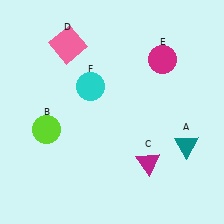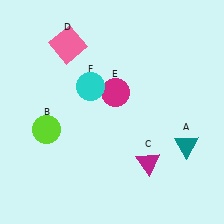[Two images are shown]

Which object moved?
The magenta circle (E) moved left.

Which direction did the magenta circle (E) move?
The magenta circle (E) moved left.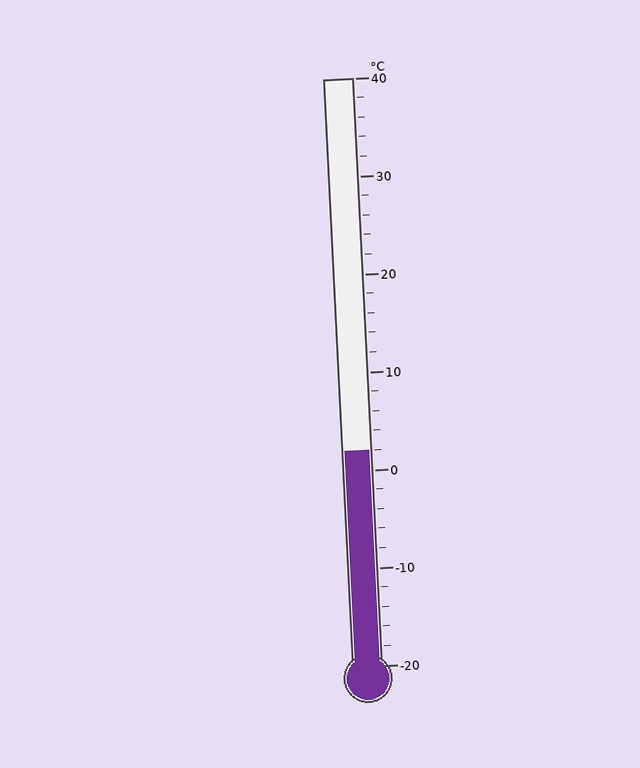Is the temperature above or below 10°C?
The temperature is below 10°C.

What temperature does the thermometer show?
The thermometer shows approximately 2°C.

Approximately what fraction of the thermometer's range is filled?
The thermometer is filled to approximately 35% of its range.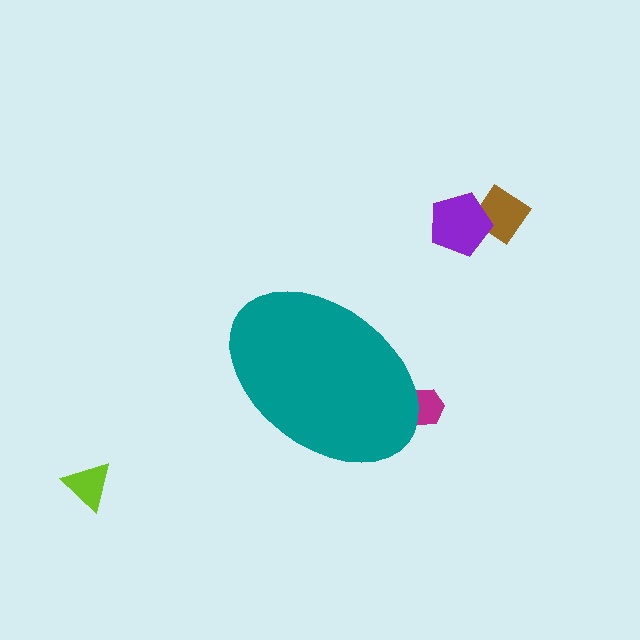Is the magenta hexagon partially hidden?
Yes, the magenta hexagon is partially hidden behind the teal ellipse.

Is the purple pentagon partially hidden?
No, the purple pentagon is fully visible.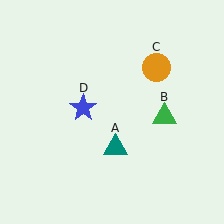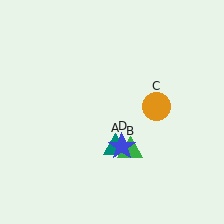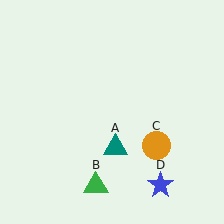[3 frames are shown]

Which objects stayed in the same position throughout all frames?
Teal triangle (object A) remained stationary.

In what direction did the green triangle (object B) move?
The green triangle (object B) moved down and to the left.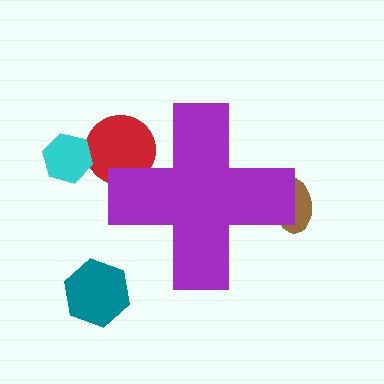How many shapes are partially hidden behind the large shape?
2 shapes are partially hidden.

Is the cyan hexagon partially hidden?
No, the cyan hexagon is fully visible.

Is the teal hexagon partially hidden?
No, the teal hexagon is fully visible.